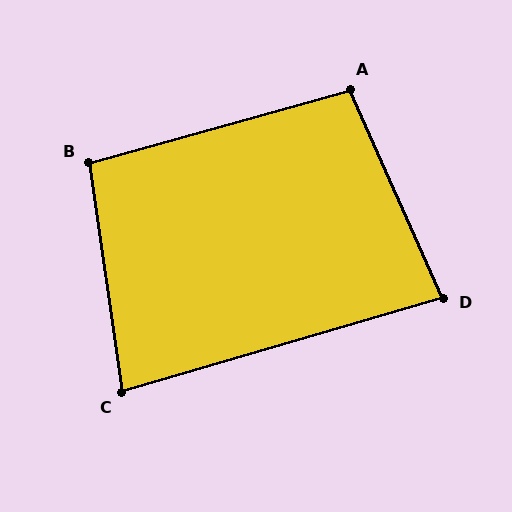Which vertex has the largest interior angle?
A, at approximately 98 degrees.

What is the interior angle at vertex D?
Approximately 82 degrees (acute).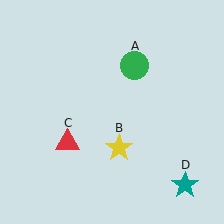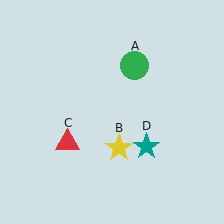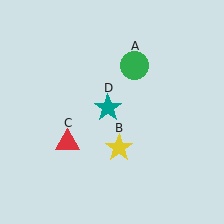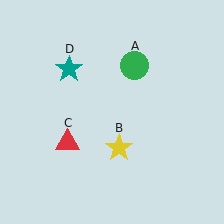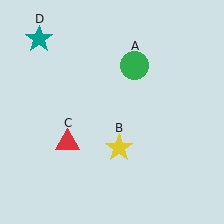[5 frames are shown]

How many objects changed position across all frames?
1 object changed position: teal star (object D).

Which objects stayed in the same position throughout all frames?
Green circle (object A) and yellow star (object B) and red triangle (object C) remained stationary.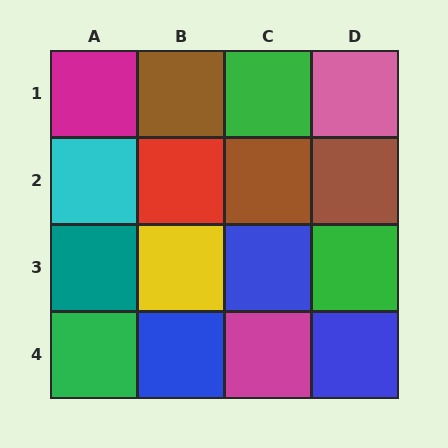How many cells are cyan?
1 cell is cyan.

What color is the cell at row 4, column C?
Magenta.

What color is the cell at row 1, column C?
Green.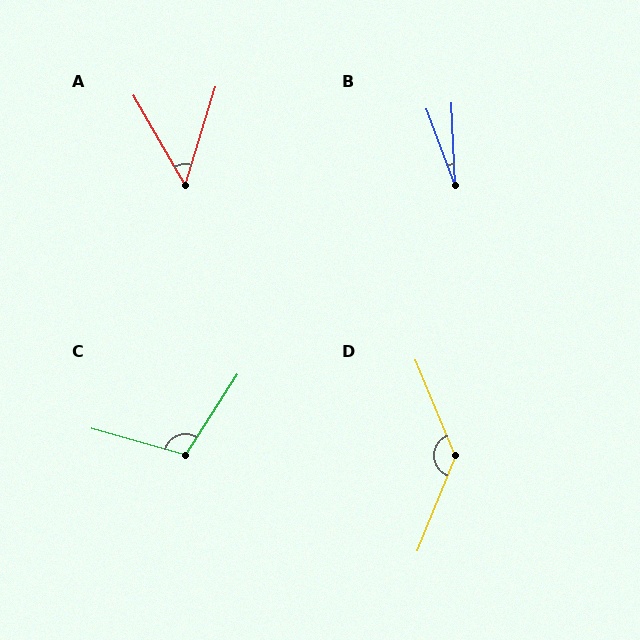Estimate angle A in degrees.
Approximately 47 degrees.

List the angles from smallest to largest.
B (18°), A (47°), C (107°), D (136°).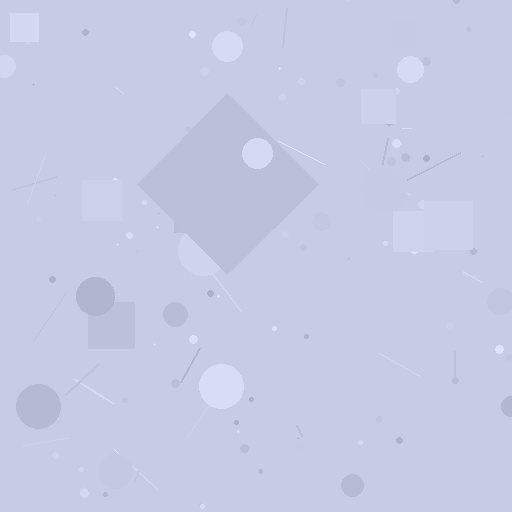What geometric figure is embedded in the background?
A diamond is embedded in the background.